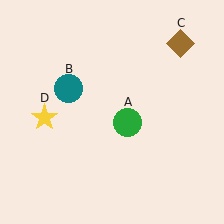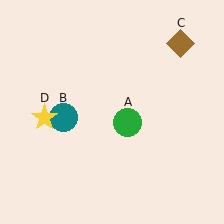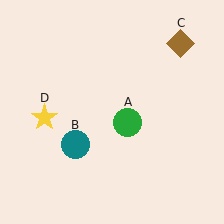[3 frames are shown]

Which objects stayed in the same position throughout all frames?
Green circle (object A) and brown diamond (object C) and yellow star (object D) remained stationary.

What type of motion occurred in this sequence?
The teal circle (object B) rotated counterclockwise around the center of the scene.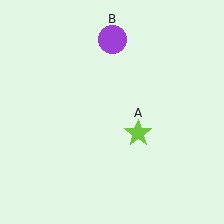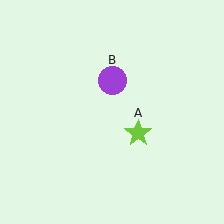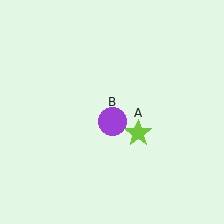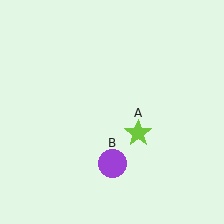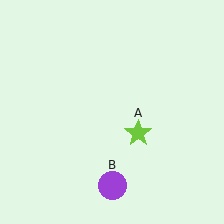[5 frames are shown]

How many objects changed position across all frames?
1 object changed position: purple circle (object B).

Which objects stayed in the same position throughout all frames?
Lime star (object A) remained stationary.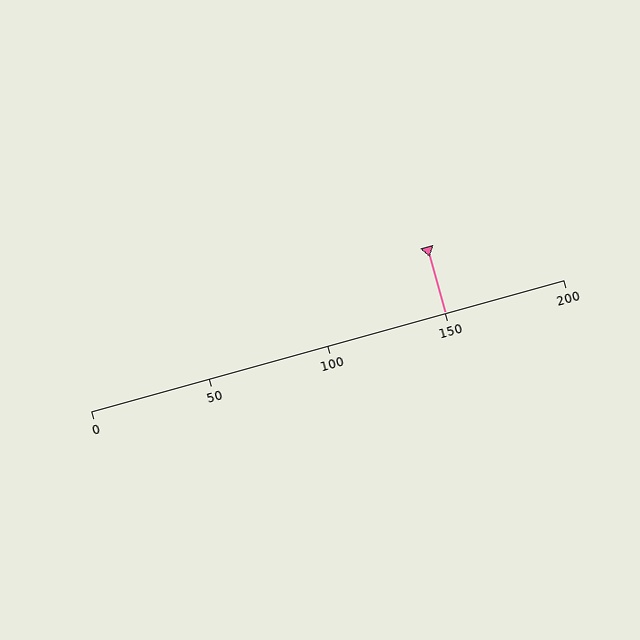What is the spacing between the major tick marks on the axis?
The major ticks are spaced 50 apart.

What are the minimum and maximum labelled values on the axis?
The axis runs from 0 to 200.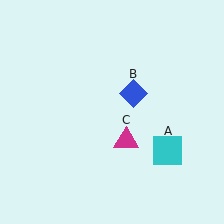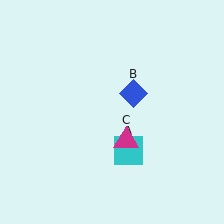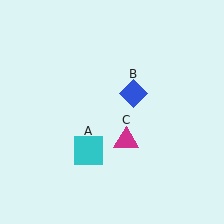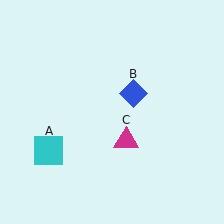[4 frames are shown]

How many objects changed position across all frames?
1 object changed position: cyan square (object A).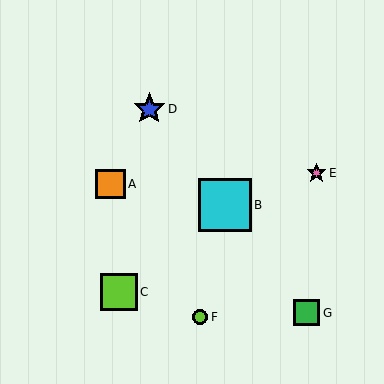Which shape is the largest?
The cyan square (labeled B) is the largest.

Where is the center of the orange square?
The center of the orange square is at (110, 184).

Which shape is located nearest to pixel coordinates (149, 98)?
The blue star (labeled D) at (149, 109) is nearest to that location.